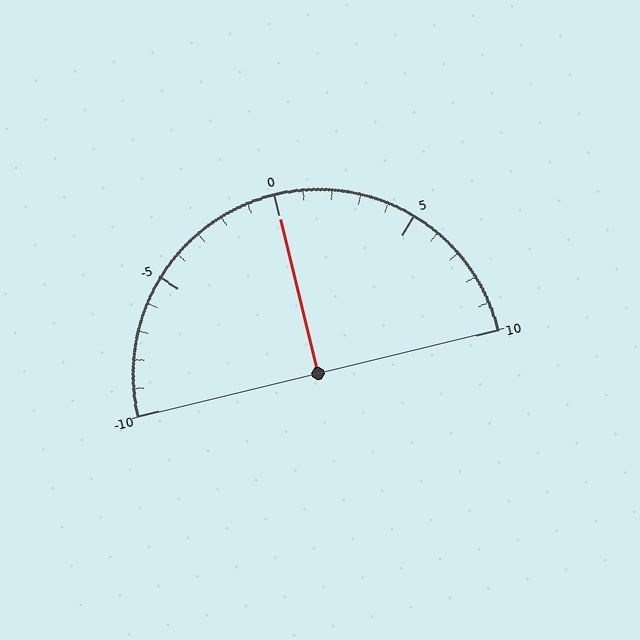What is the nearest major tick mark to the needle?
The nearest major tick mark is 0.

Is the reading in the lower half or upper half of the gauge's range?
The reading is in the upper half of the range (-10 to 10).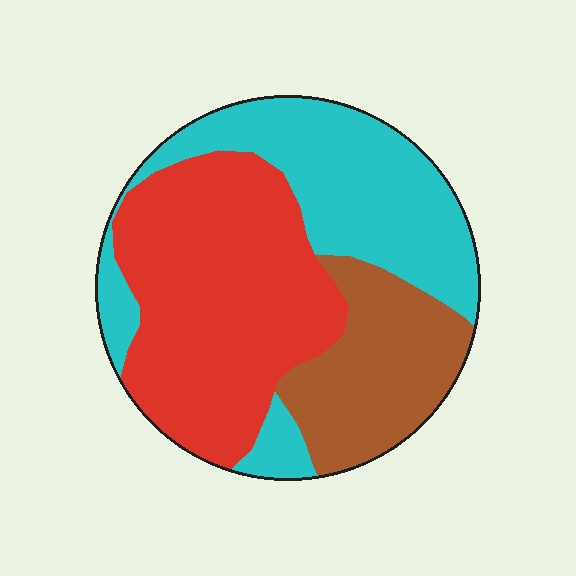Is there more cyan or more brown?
Cyan.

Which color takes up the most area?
Red, at roughly 45%.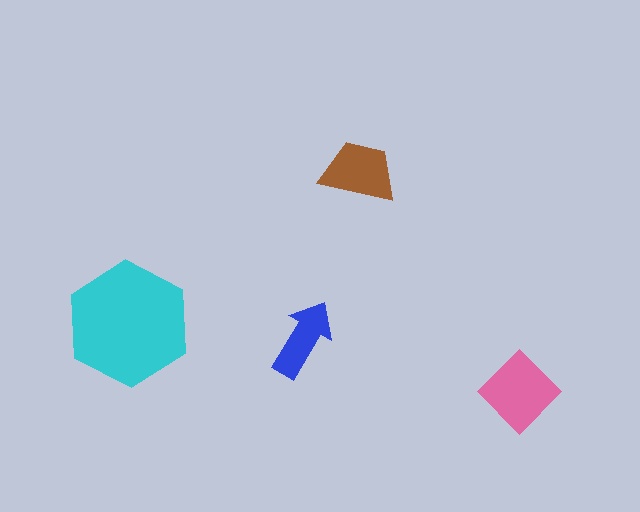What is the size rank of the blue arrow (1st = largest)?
4th.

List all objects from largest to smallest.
The cyan hexagon, the pink diamond, the brown trapezoid, the blue arrow.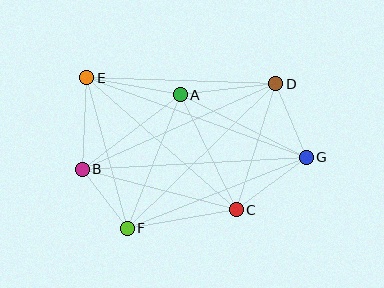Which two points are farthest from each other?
Points E and G are farthest from each other.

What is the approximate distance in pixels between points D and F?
The distance between D and F is approximately 207 pixels.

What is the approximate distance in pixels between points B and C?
The distance between B and C is approximately 159 pixels.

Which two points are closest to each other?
Points B and F are closest to each other.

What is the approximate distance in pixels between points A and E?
The distance between A and E is approximately 95 pixels.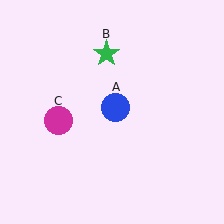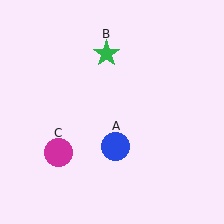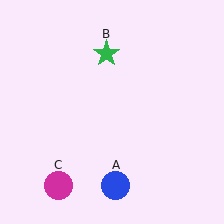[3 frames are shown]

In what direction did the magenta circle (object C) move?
The magenta circle (object C) moved down.